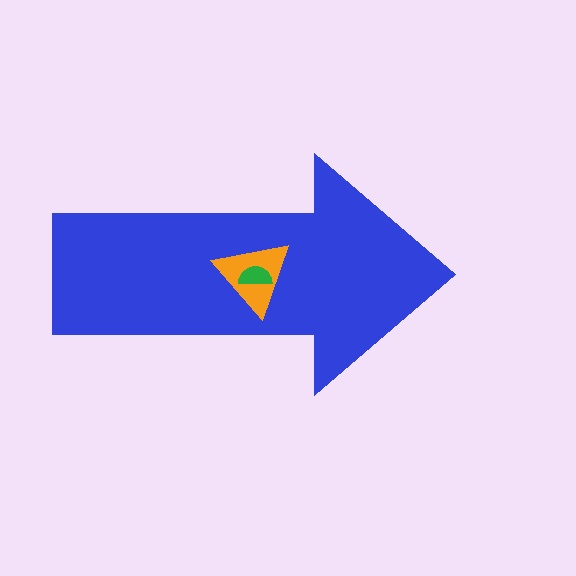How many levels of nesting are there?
3.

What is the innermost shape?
The green semicircle.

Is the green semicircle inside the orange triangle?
Yes.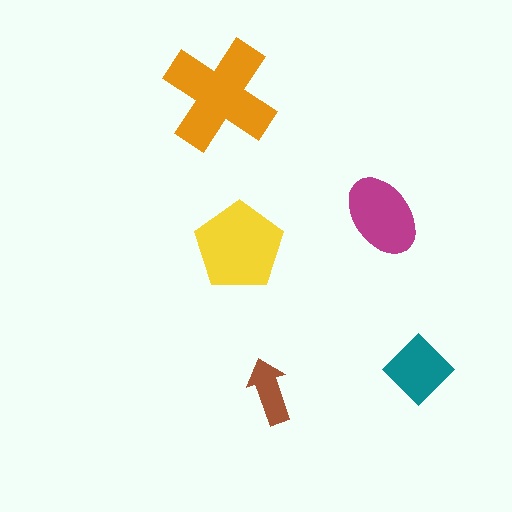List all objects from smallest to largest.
The brown arrow, the teal diamond, the magenta ellipse, the yellow pentagon, the orange cross.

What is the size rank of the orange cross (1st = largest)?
1st.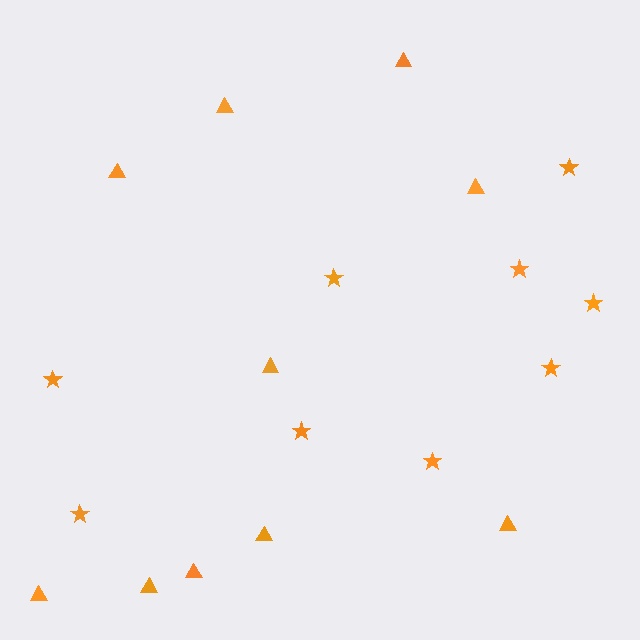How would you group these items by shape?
There are 2 groups: one group of triangles (10) and one group of stars (9).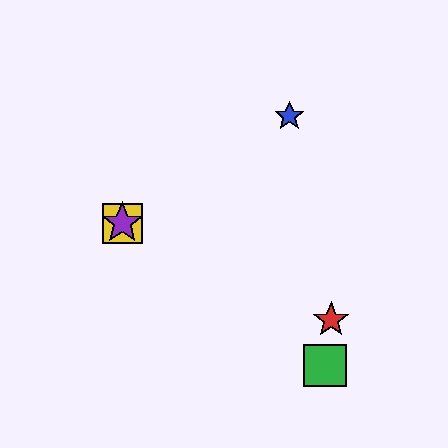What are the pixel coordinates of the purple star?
The purple star is at (122, 223).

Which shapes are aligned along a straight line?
The red star, the yellow square, the purple star are aligned along a straight line.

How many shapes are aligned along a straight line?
3 shapes (the red star, the yellow square, the purple star) are aligned along a straight line.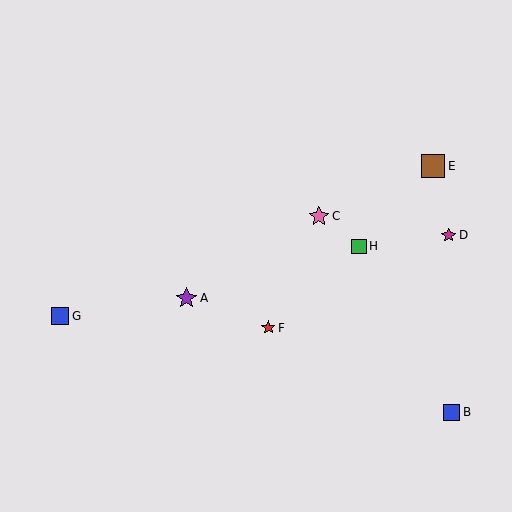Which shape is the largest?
The brown square (labeled E) is the largest.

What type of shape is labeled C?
Shape C is a pink star.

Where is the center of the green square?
The center of the green square is at (359, 246).